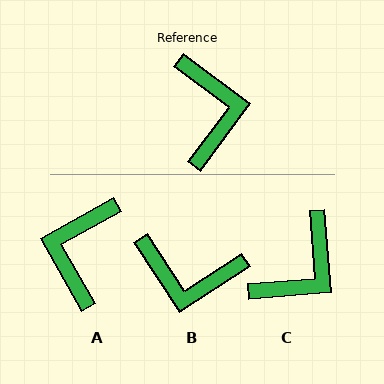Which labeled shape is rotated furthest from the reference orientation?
A, about 156 degrees away.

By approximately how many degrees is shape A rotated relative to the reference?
Approximately 156 degrees counter-clockwise.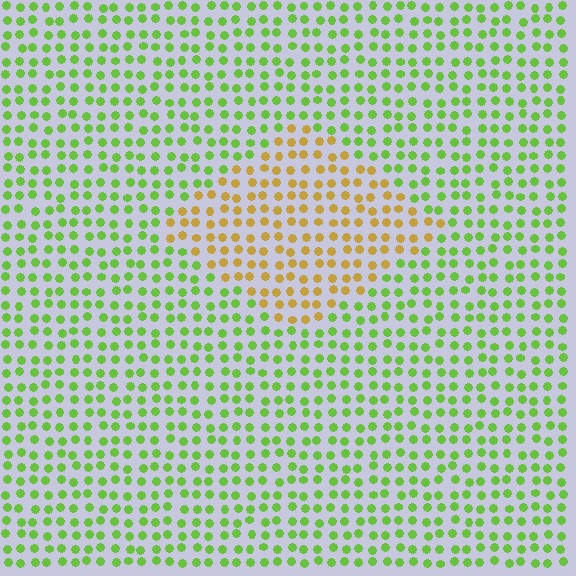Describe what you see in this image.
The image is filled with small lime elements in a uniform arrangement. A diamond-shaped region is visible where the elements are tinted to a slightly different hue, forming a subtle color boundary.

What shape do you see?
I see a diamond.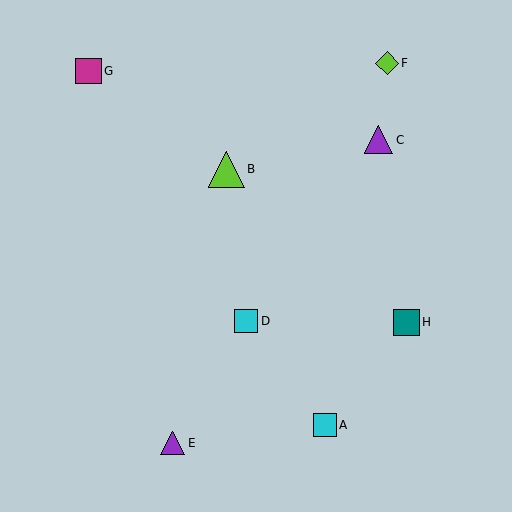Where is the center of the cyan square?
The center of the cyan square is at (325, 425).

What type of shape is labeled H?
Shape H is a teal square.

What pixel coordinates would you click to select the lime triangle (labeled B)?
Click at (226, 169) to select the lime triangle B.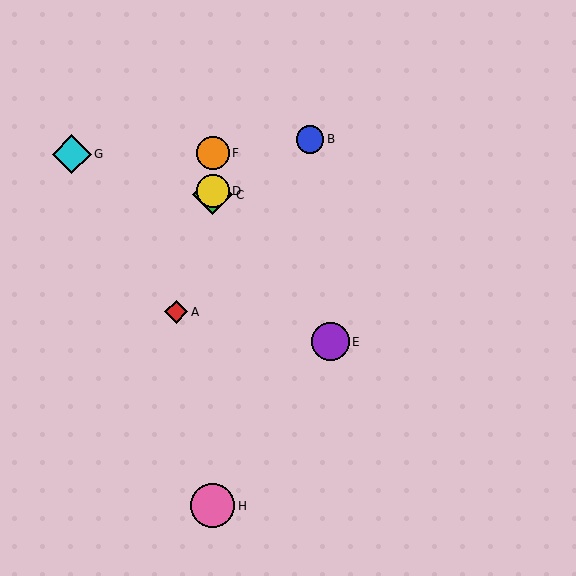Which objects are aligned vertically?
Objects C, D, F, H are aligned vertically.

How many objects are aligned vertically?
4 objects (C, D, F, H) are aligned vertically.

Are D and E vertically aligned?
No, D is at x≈213 and E is at x≈331.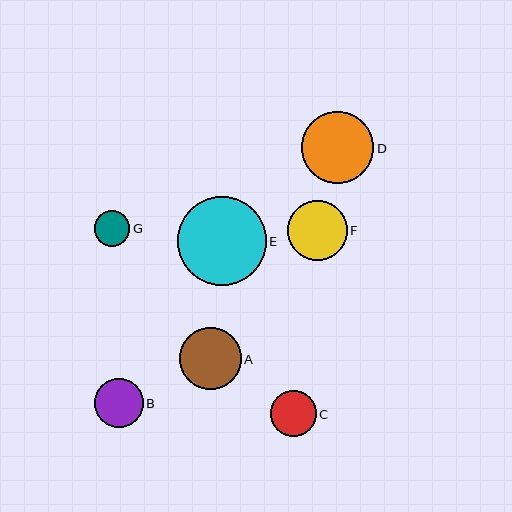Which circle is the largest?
Circle E is the largest with a size of approximately 89 pixels.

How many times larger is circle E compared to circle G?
Circle E is approximately 2.5 times the size of circle G.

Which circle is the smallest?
Circle G is the smallest with a size of approximately 36 pixels.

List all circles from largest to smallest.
From largest to smallest: E, D, A, F, B, C, G.